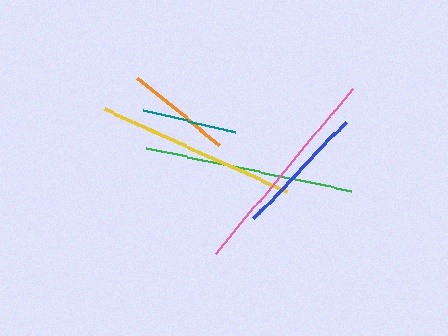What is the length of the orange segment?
The orange segment is approximately 107 pixels long.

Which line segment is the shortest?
The teal line is the shortest at approximately 96 pixels.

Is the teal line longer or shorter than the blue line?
The blue line is longer than the teal line.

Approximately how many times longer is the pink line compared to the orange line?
The pink line is approximately 2.0 times the length of the orange line.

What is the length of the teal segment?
The teal segment is approximately 96 pixels long.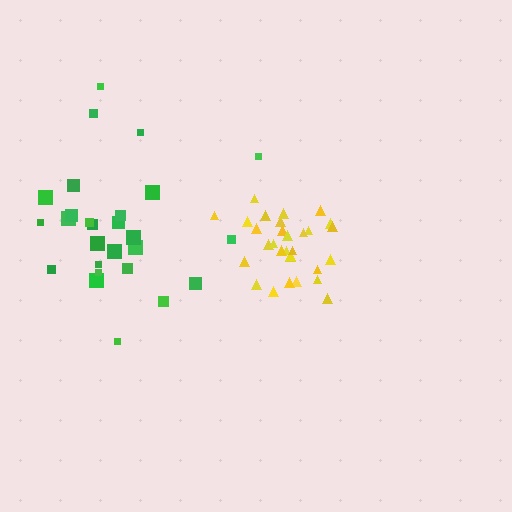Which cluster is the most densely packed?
Yellow.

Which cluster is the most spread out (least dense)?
Green.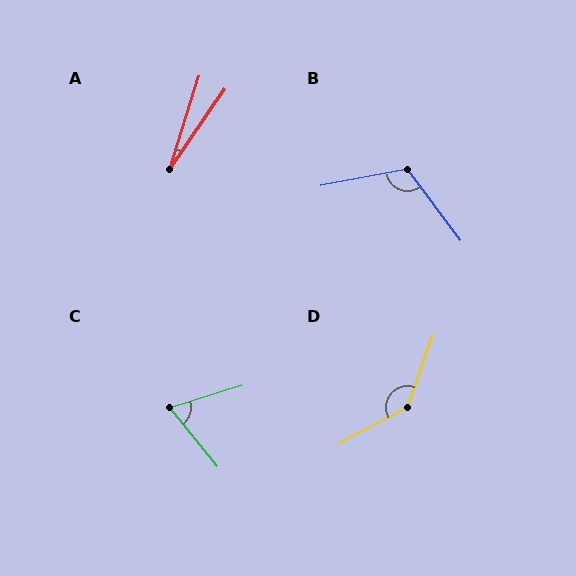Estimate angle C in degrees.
Approximately 68 degrees.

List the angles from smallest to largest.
A (17°), C (68°), B (116°), D (137°).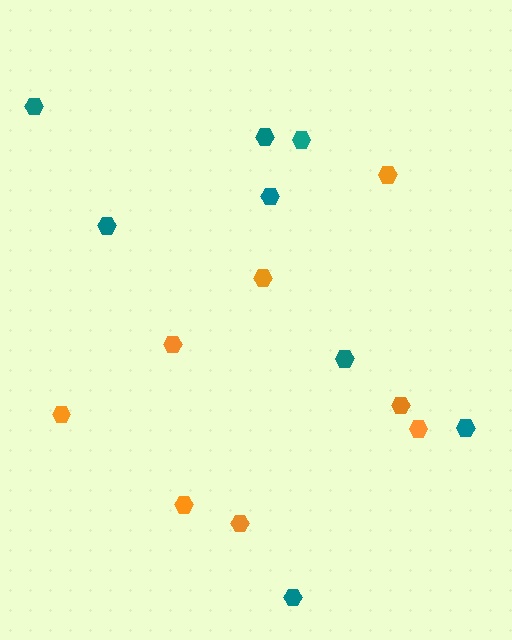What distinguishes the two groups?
There are 2 groups: one group of orange hexagons (8) and one group of teal hexagons (8).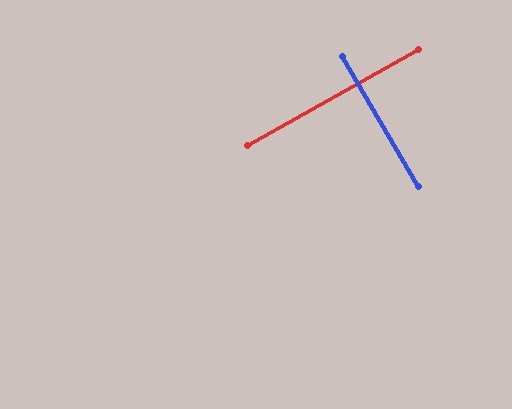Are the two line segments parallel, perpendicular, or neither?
Perpendicular — they meet at approximately 89°.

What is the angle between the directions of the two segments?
Approximately 89 degrees.